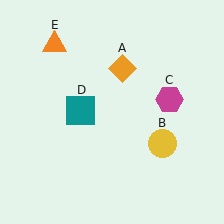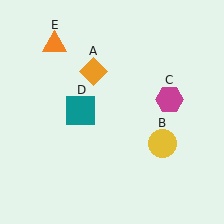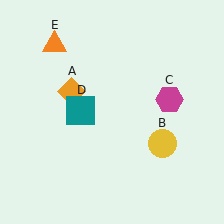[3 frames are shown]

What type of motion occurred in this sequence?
The orange diamond (object A) rotated counterclockwise around the center of the scene.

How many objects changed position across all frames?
1 object changed position: orange diamond (object A).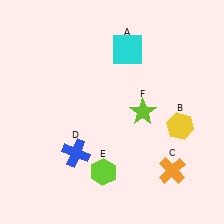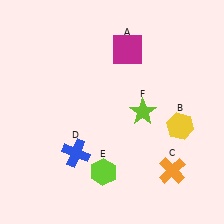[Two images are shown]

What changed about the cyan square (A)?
In Image 1, A is cyan. In Image 2, it changed to magenta.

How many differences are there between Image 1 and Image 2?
There is 1 difference between the two images.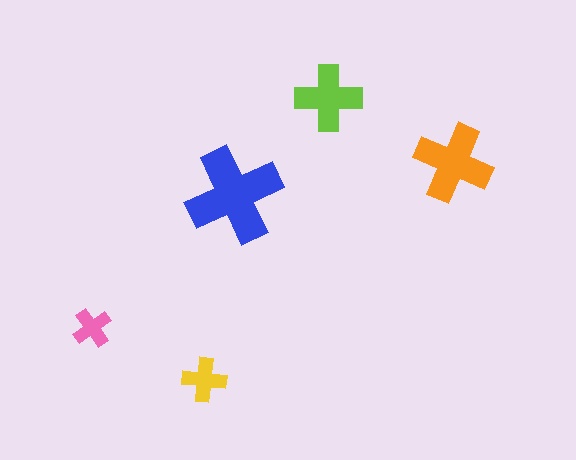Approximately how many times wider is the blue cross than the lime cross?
About 1.5 times wider.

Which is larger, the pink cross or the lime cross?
The lime one.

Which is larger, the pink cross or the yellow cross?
The yellow one.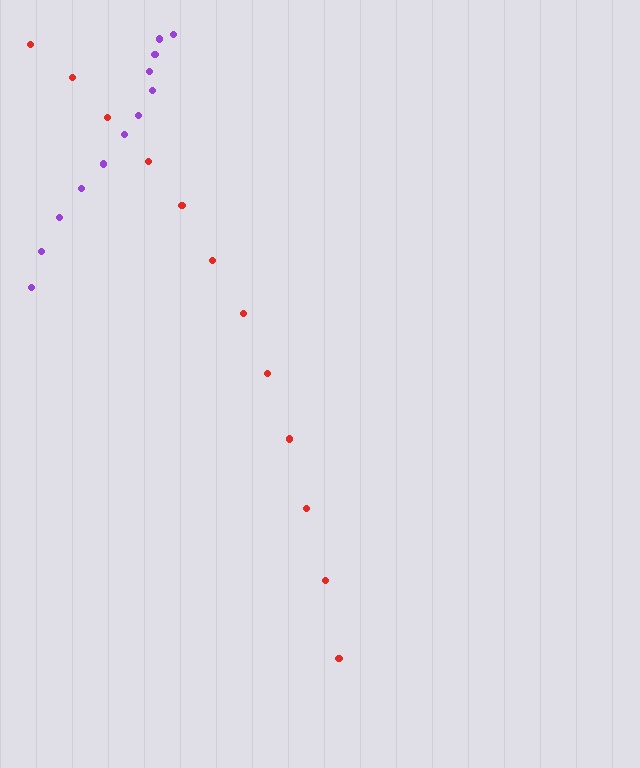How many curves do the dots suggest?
There are 2 distinct paths.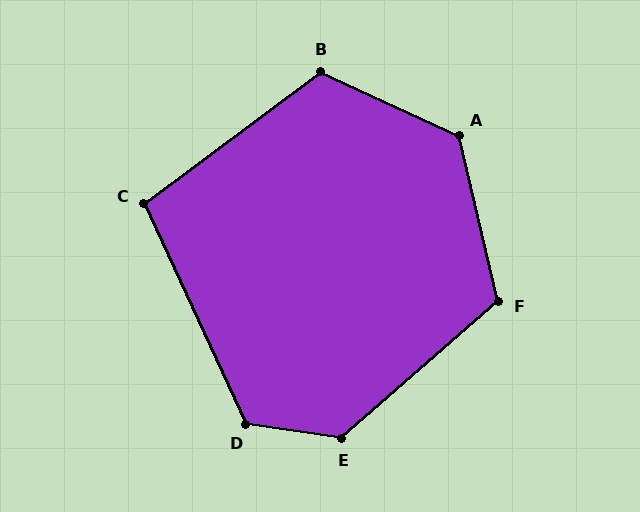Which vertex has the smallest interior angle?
C, at approximately 102 degrees.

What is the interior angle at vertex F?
Approximately 118 degrees (obtuse).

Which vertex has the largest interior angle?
E, at approximately 130 degrees.